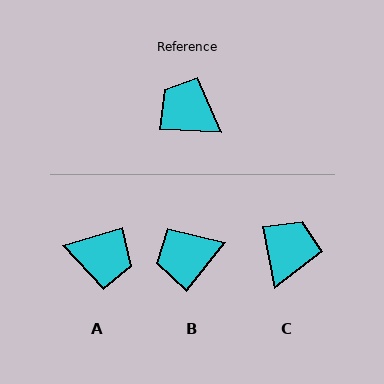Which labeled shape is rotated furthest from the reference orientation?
A, about 160 degrees away.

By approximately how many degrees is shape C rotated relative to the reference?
Approximately 76 degrees clockwise.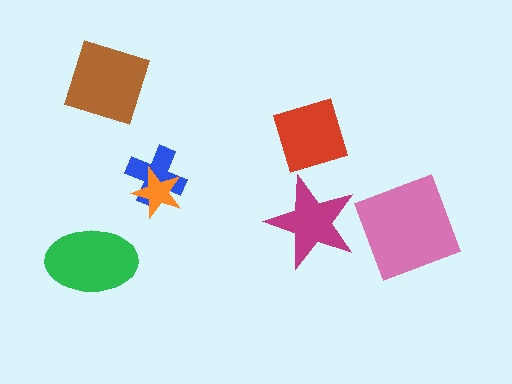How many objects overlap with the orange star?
1 object overlaps with the orange star.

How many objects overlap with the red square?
0 objects overlap with the red square.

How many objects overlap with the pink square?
0 objects overlap with the pink square.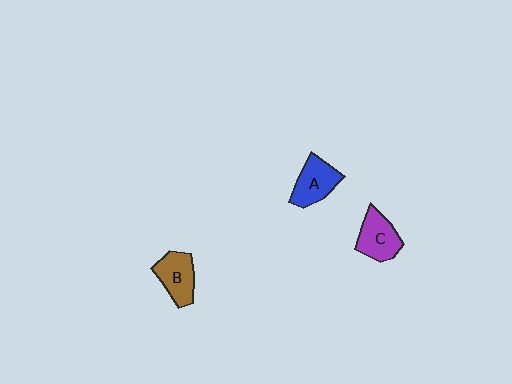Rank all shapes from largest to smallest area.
From largest to smallest: A (blue), C (purple), B (brown).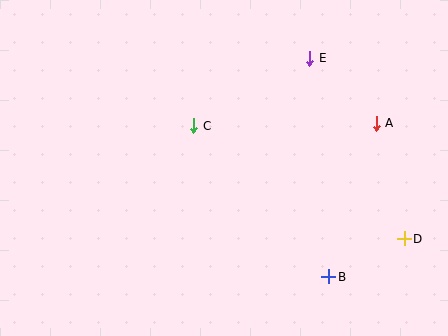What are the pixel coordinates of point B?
Point B is at (329, 277).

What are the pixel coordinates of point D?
Point D is at (404, 239).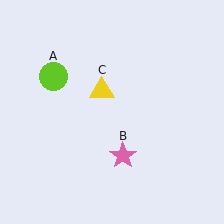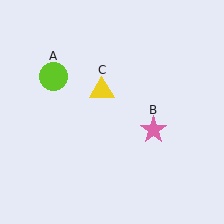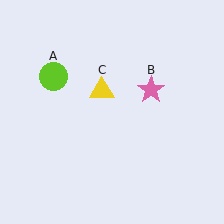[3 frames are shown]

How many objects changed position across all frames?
1 object changed position: pink star (object B).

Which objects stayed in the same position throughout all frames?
Lime circle (object A) and yellow triangle (object C) remained stationary.